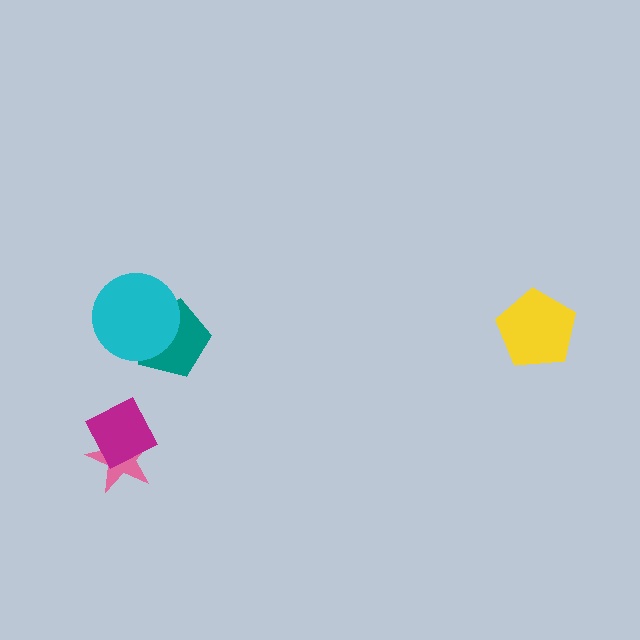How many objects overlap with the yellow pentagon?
0 objects overlap with the yellow pentagon.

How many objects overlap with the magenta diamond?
1 object overlaps with the magenta diamond.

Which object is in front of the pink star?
The magenta diamond is in front of the pink star.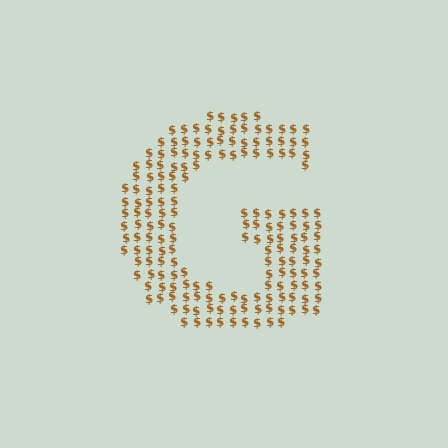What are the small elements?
The small elements are dollar signs.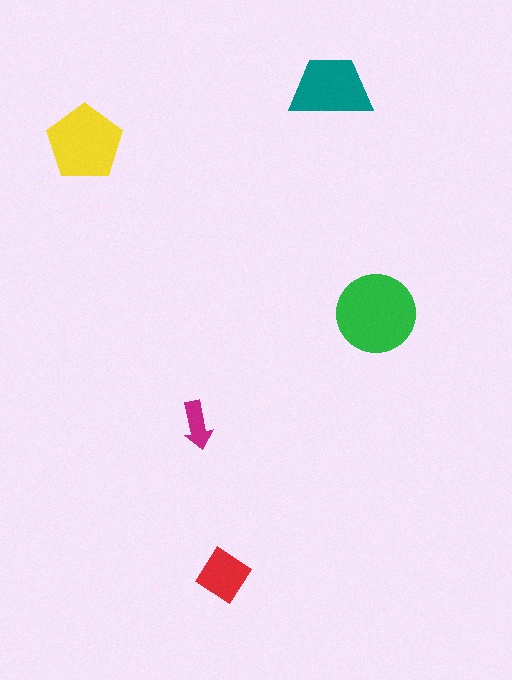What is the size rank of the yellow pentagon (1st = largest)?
2nd.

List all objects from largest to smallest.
The green circle, the yellow pentagon, the teal trapezoid, the red diamond, the magenta arrow.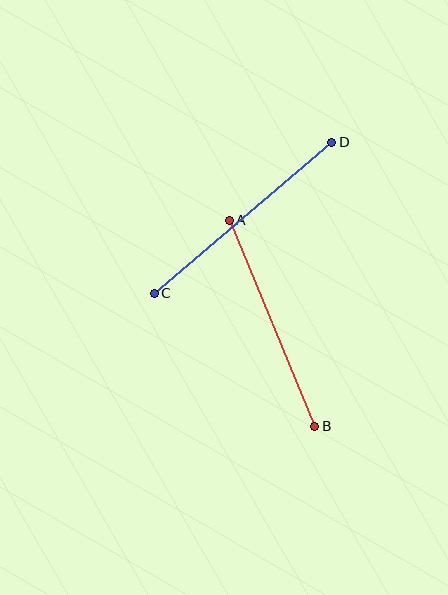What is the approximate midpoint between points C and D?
The midpoint is at approximately (243, 218) pixels.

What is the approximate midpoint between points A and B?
The midpoint is at approximately (272, 323) pixels.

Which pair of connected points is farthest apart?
Points C and D are farthest apart.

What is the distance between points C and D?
The distance is approximately 233 pixels.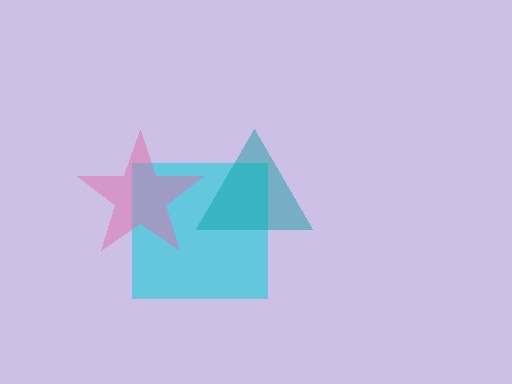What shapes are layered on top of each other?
The layered shapes are: a cyan square, a teal triangle, a pink star.